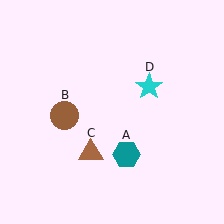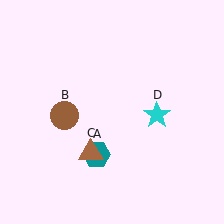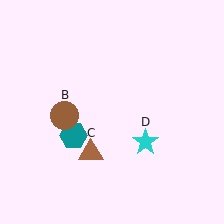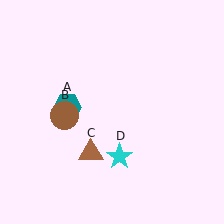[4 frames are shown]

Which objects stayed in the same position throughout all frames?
Brown circle (object B) and brown triangle (object C) remained stationary.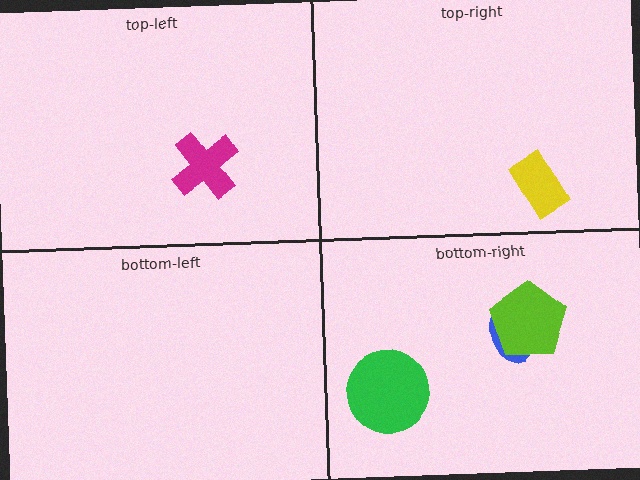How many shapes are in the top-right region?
1.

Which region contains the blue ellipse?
The bottom-right region.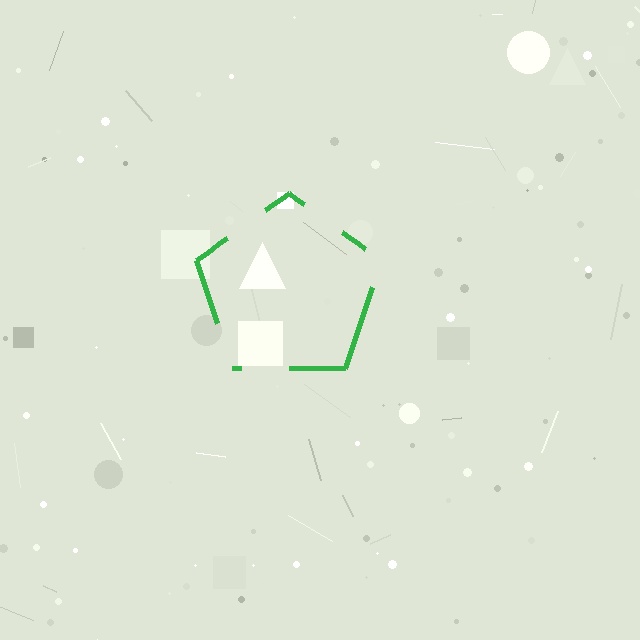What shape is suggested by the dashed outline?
The dashed outline suggests a pentagon.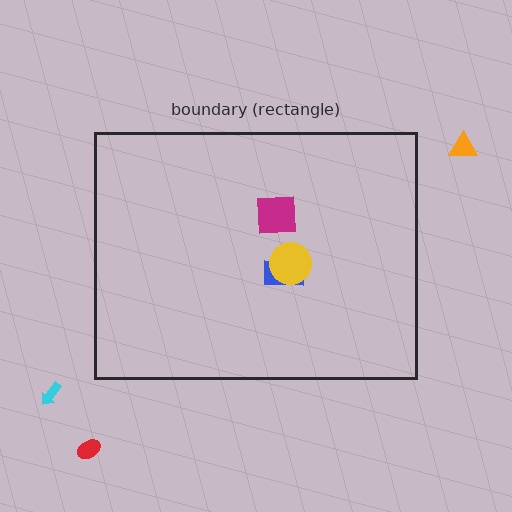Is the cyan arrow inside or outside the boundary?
Outside.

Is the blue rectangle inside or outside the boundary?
Inside.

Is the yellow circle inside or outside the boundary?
Inside.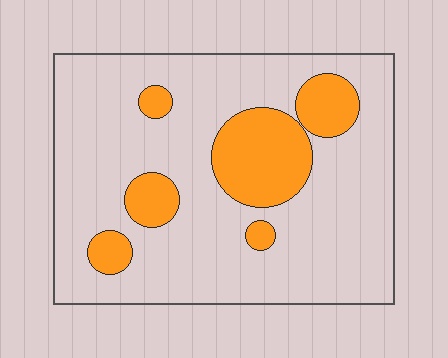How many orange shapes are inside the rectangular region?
6.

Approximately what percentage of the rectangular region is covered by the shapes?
Approximately 20%.